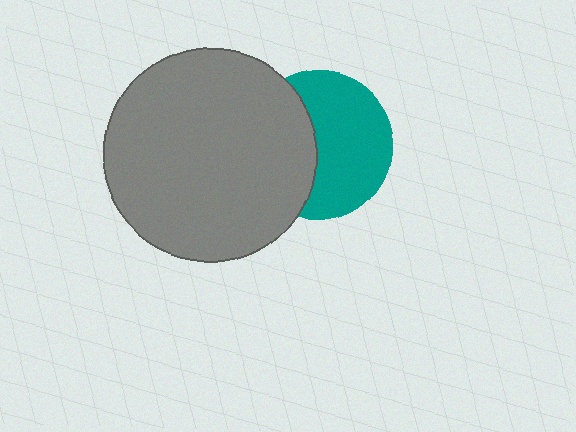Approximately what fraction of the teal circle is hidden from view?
Roughly 41% of the teal circle is hidden behind the gray circle.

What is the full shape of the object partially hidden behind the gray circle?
The partially hidden object is a teal circle.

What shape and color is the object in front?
The object in front is a gray circle.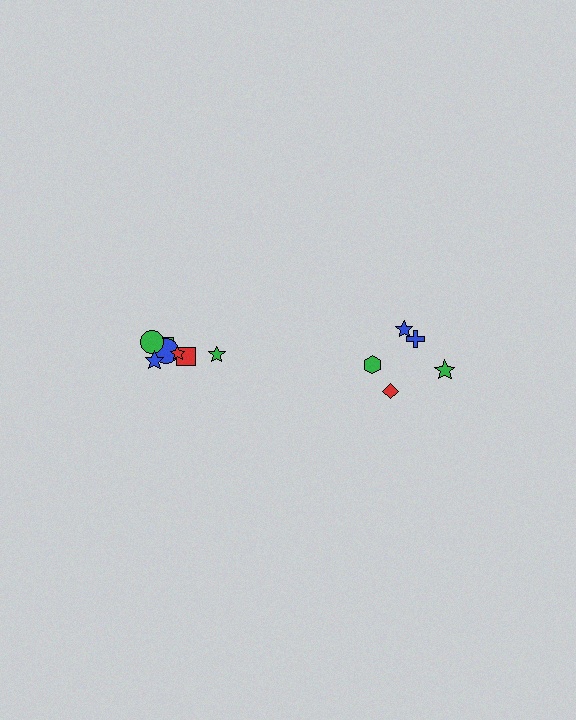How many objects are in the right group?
There are 5 objects.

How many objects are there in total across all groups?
There are 12 objects.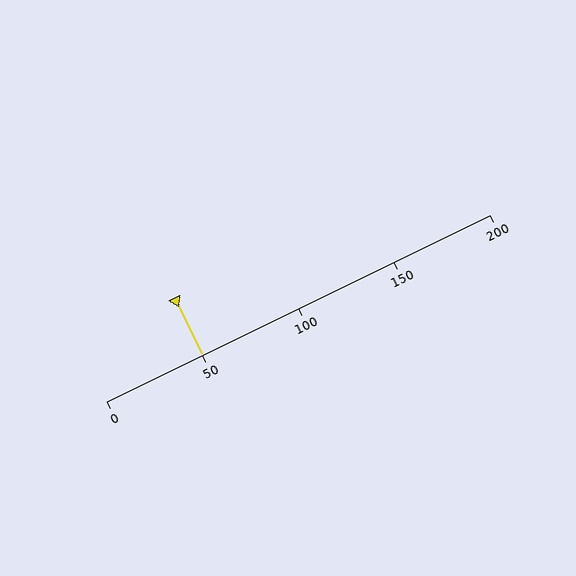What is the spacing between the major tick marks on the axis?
The major ticks are spaced 50 apart.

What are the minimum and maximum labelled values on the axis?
The axis runs from 0 to 200.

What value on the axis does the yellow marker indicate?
The marker indicates approximately 50.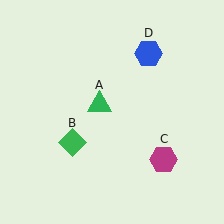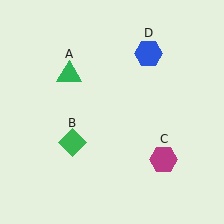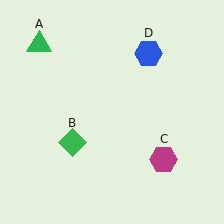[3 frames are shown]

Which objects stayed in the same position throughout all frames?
Green diamond (object B) and magenta hexagon (object C) and blue hexagon (object D) remained stationary.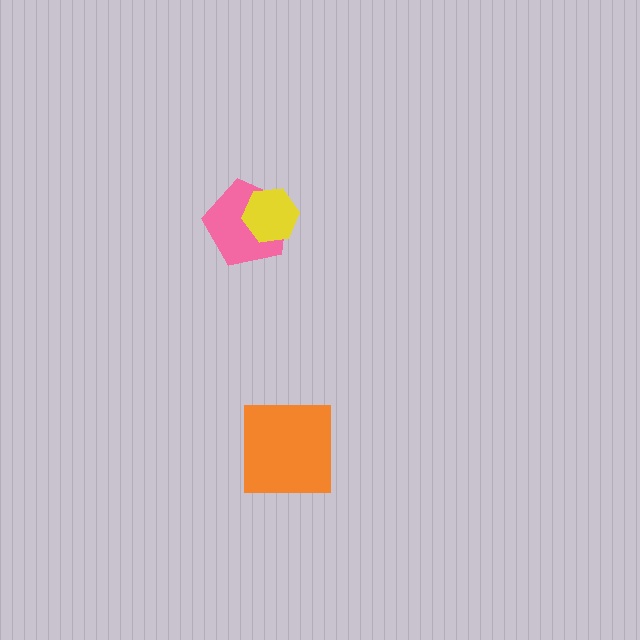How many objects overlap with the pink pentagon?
1 object overlaps with the pink pentagon.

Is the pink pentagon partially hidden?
Yes, it is partially covered by another shape.